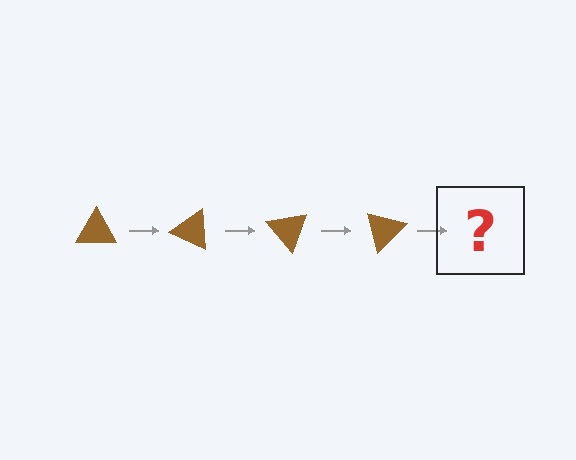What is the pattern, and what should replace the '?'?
The pattern is that the triangle rotates 25 degrees each step. The '?' should be a brown triangle rotated 100 degrees.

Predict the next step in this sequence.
The next step is a brown triangle rotated 100 degrees.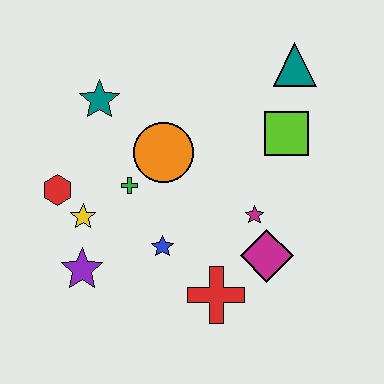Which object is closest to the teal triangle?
The lime square is closest to the teal triangle.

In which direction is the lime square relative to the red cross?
The lime square is above the red cross.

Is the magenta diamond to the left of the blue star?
No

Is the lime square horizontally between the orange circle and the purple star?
No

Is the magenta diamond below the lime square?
Yes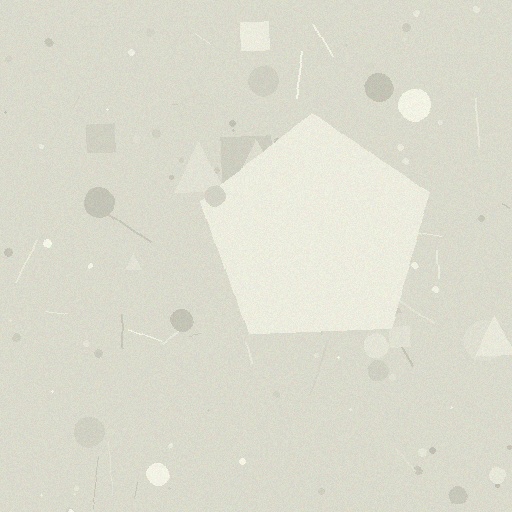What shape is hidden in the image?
A pentagon is hidden in the image.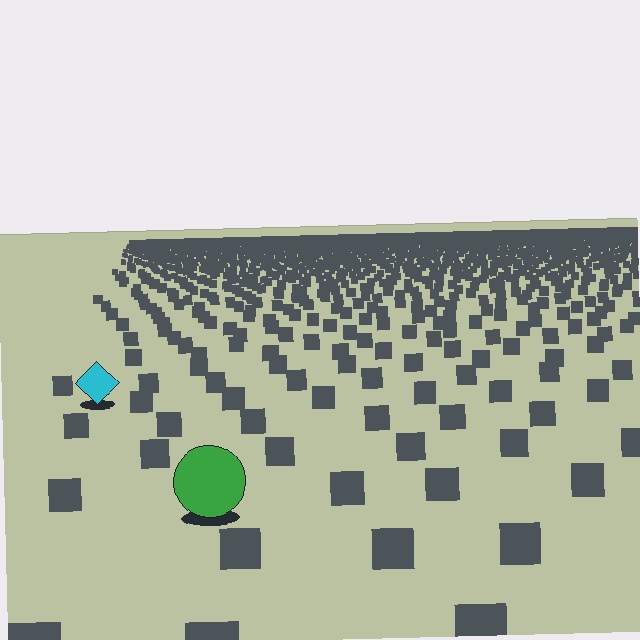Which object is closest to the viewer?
The green circle is closest. The texture marks near it are larger and more spread out.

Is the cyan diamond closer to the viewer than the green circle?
No. The green circle is closer — you can tell from the texture gradient: the ground texture is coarser near it.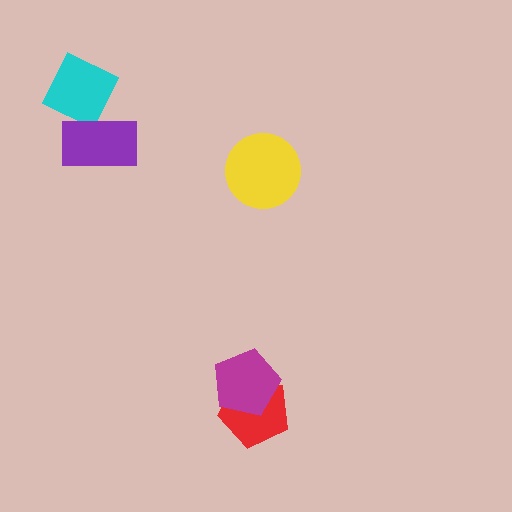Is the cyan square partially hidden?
Yes, it is partially covered by another shape.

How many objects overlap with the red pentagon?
1 object overlaps with the red pentagon.